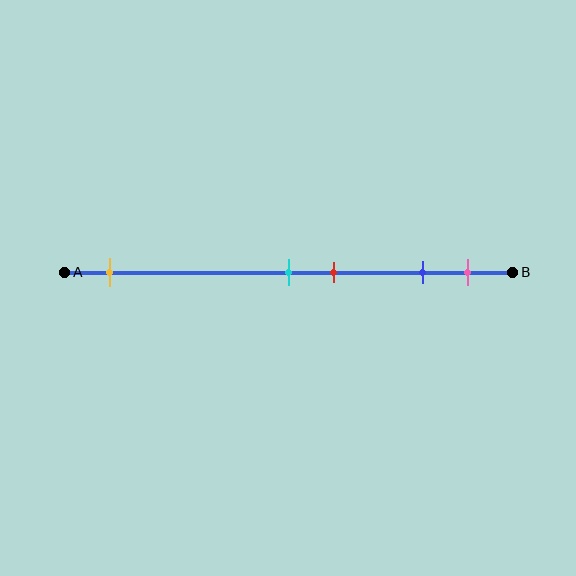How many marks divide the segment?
There are 5 marks dividing the segment.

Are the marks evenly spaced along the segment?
No, the marks are not evenly spaced.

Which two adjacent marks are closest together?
The cyan and red marks are the closest adjacent pair.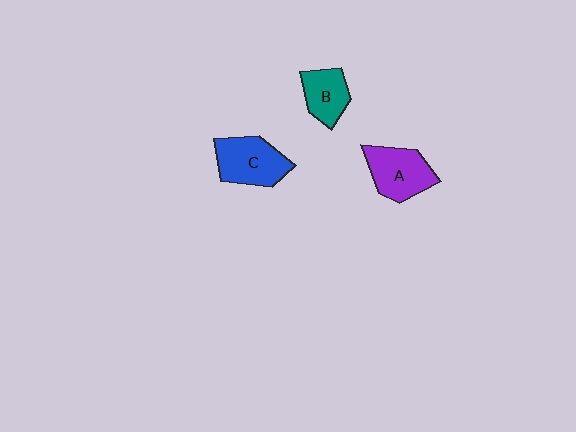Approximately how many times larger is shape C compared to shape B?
Approximately 1.4 times.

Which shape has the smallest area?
Shape B (teal).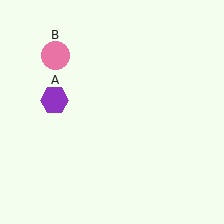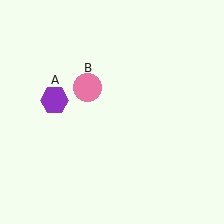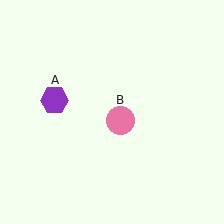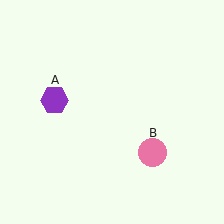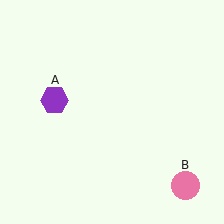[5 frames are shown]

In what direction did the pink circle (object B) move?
The pink circle (object B) moved down and to the right.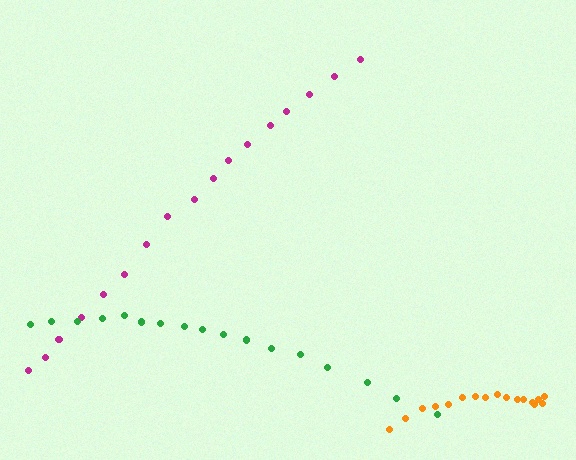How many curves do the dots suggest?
There are 3 distinct paths.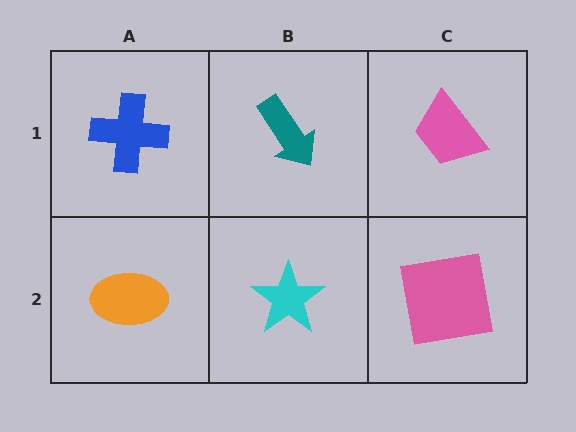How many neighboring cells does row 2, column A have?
2.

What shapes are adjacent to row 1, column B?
A cyan star (row 2, column B), a blue cross (row 1, column A), a pink trapezoid (row 1, column C).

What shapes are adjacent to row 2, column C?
A pink trapezoid (row 1, column C), a cyan star (row 2, column B).